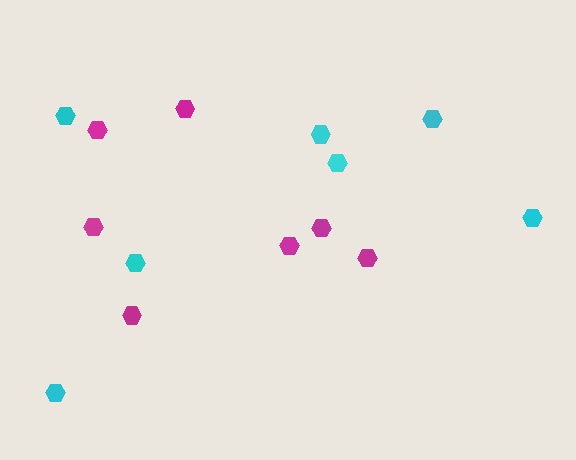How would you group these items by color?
There are 2 groups: one group of magenta hexagons (7) and one group of cyan hexagons (7).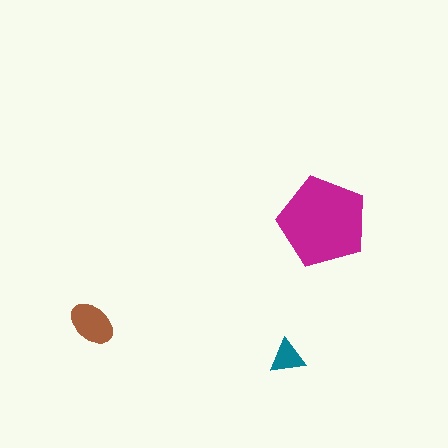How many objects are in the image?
There are 3 objects in the image.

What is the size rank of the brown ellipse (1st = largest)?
2nd.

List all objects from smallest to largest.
The teal triangle, the brown ellipse, the magenta pentagon.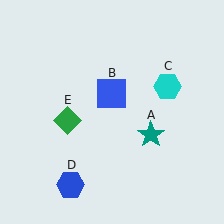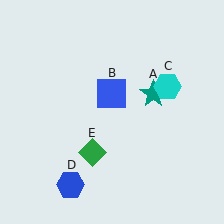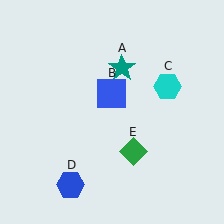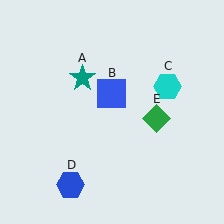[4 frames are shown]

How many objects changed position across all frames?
2 objects changed position: teal star (object A), green diamond (object E).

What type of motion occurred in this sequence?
The teal star (object A), green diamond (object E) rotated counterclockwise around the center of the scene.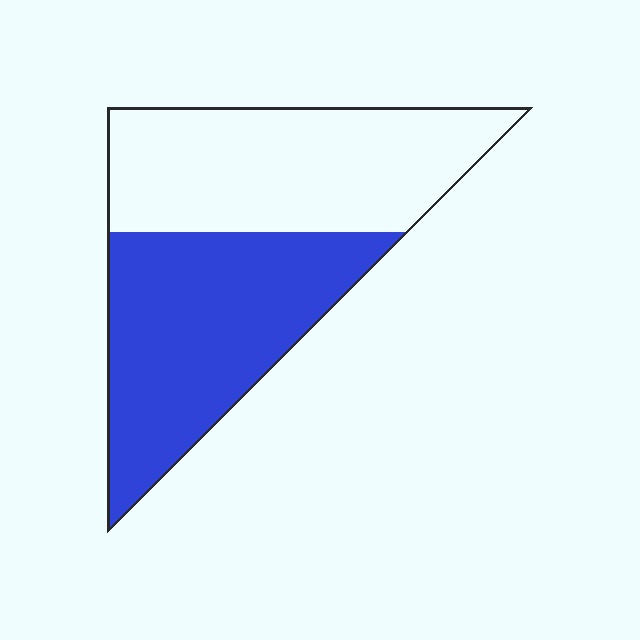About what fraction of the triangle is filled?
About one half (1/2).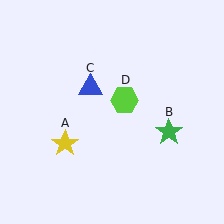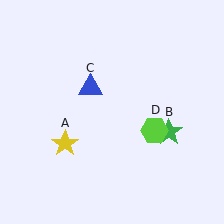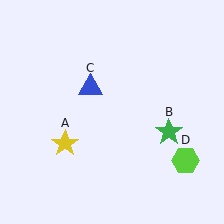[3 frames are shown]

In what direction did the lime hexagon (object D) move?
The lime hexagon (object D) moved down and to the right.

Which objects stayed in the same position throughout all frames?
Yellow star (object A) and green star (object B) and blue triangle (object C) remained stationary.